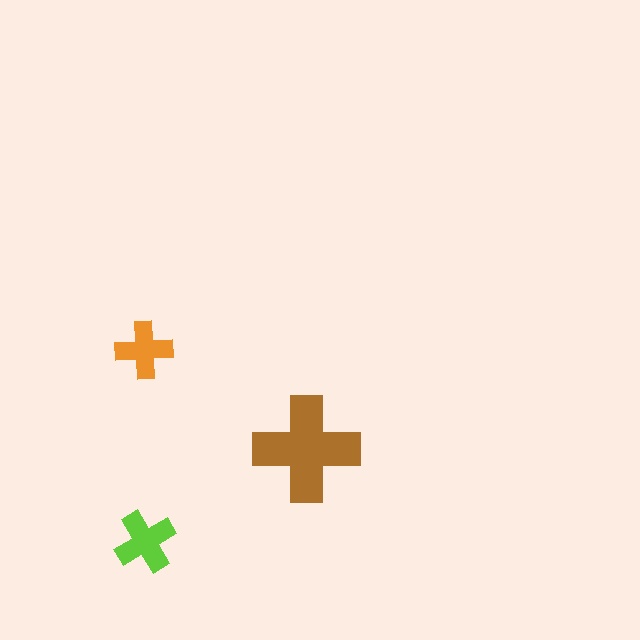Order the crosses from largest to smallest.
the brown one, the lime one, the orange one.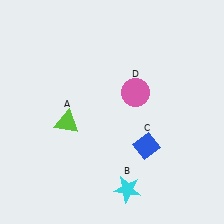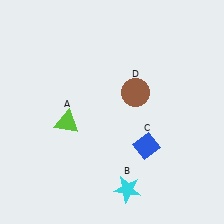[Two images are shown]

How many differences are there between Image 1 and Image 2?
There is 1 difference between the two images.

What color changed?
The circle (D) changed from pink in Image 1 to brown in Image 2.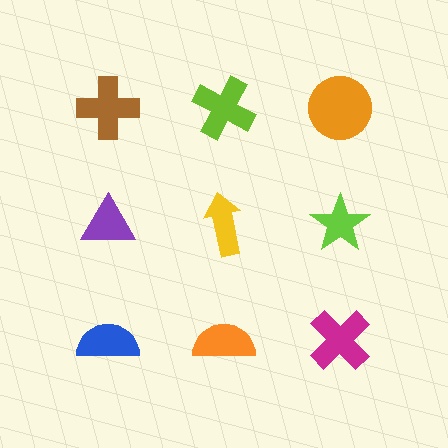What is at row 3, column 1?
A blue semicircle.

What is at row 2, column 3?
A lime star.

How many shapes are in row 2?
3 shapes.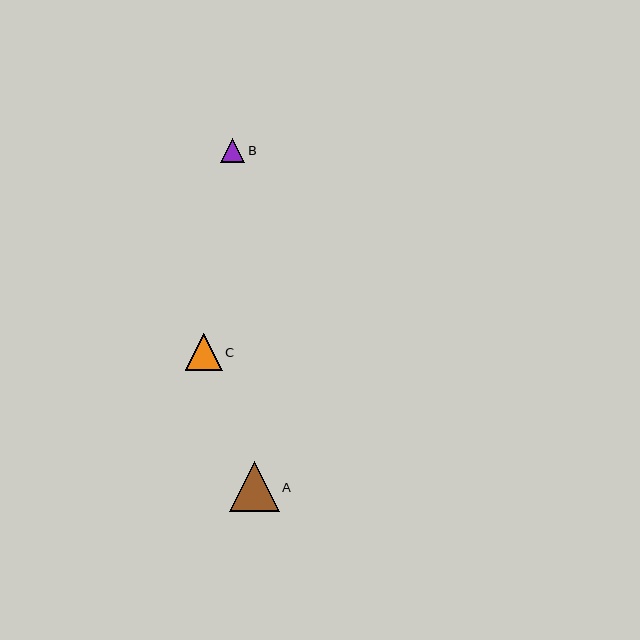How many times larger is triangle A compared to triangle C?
Triangle A is approximately 1.3 times the size of triangle C.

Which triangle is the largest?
Triangle A is the largest with a size of approximately 50 pixels.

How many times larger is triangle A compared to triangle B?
Triangle A is approximately 2.1 times the size of triangle B.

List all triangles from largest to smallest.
From largest to smallest: A, C, B.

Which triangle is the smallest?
Triangle B is the smallest with a size of approximately 24 pixels.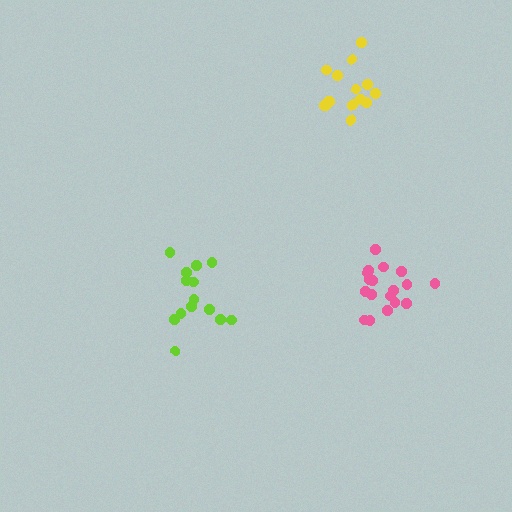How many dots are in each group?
Group 1: 18 dots, Group 2: 14 dots, Group 3: 15 dots (47 total).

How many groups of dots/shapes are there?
There are 3 groups.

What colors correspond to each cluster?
The clusters are colored: pink, lime, yellow.